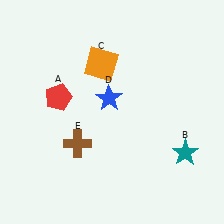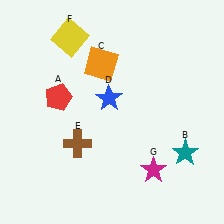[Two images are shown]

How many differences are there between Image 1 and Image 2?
There are 2 differences between the two images.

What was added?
A yellow square (F), a magenta star (G) were added in Image 2.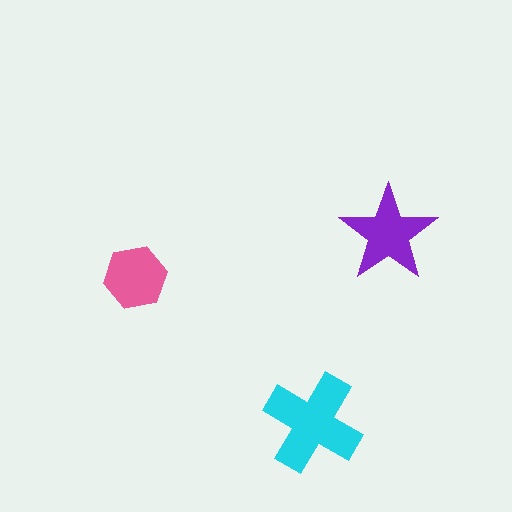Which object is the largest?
The cyan cross.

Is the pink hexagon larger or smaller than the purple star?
Smaller.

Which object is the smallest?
The pink hexagon.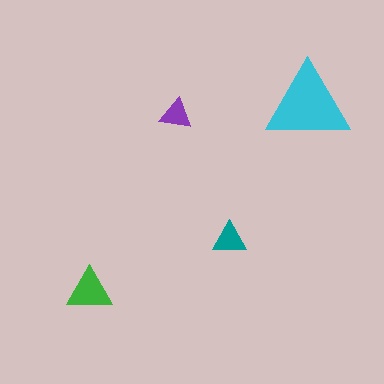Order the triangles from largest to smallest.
the cyan one, the green one, the teal one, the purple one.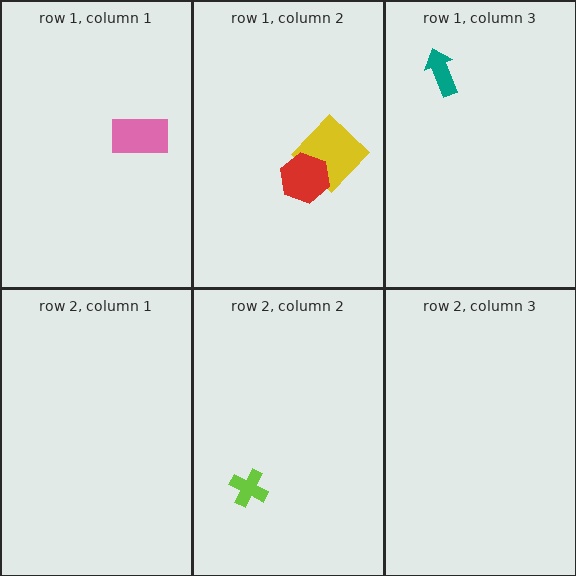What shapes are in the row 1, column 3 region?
The teal arrow.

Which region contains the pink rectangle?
The row 1, column 1 region.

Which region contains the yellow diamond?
The row 1, column 2 region.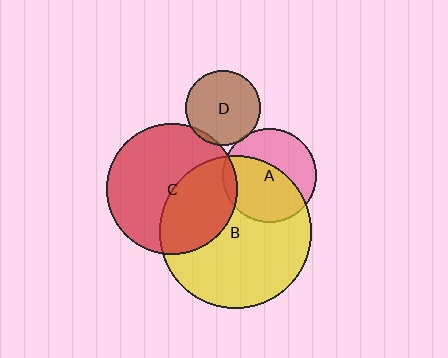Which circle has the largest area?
Circle B (yellow).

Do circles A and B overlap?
Yes.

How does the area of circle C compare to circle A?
Approximately 1.9 times.